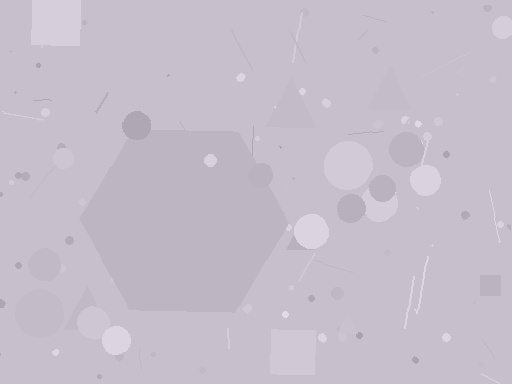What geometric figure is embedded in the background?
A hexagon is embedded in the background.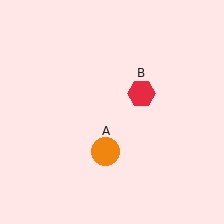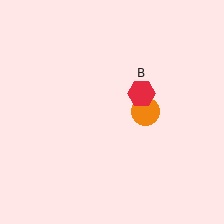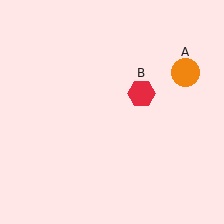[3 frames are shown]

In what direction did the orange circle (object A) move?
The orange circle (object A) moved up and to the right.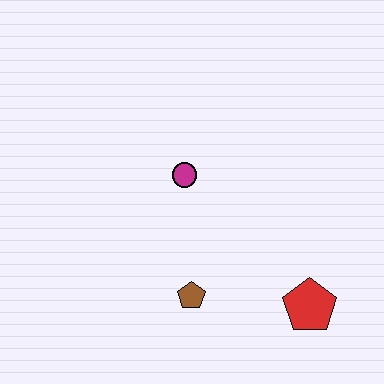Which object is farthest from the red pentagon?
The magenta circle is farthest from the red pentagon.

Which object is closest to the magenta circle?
The brown pentagon is closest to the magenta circle.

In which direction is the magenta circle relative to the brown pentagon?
The magenta circle is above the brown pentagon.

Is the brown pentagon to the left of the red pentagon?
Yes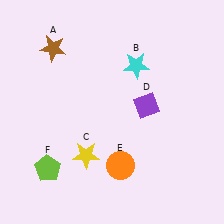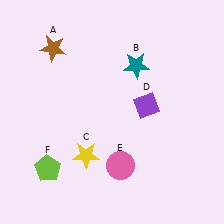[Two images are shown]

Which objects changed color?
B changed from cyan to teal. E changed from orange to pink.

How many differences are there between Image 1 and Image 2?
There are 2 differences between the two images.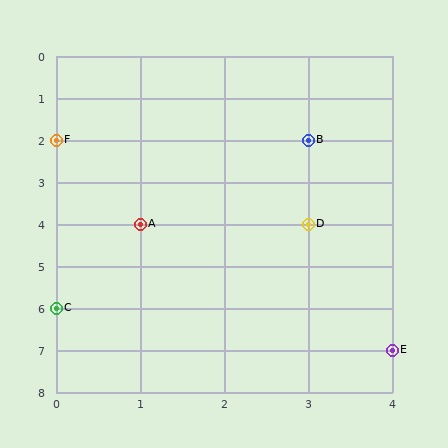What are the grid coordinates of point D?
Point D is at grid coordinates (3, 4).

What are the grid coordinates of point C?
Point C is at grid coordinates (0, 6).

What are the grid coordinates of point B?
Point B is at grid coordinates (3, 2).